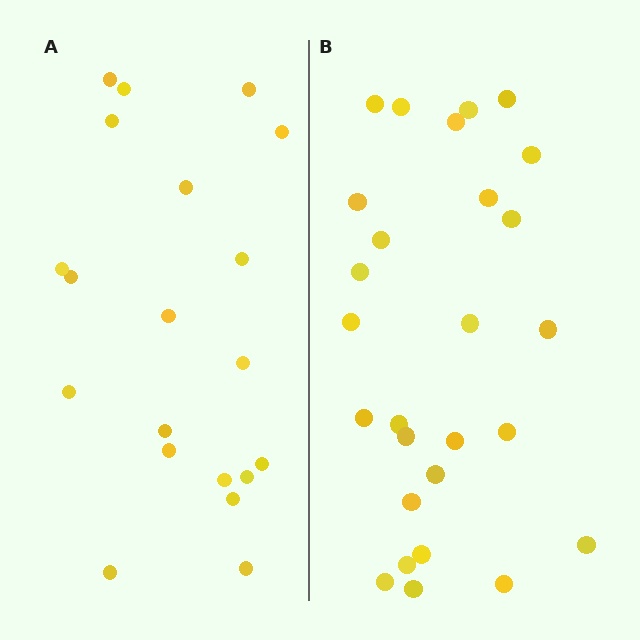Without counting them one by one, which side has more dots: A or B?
Region B (the right region) has more dots.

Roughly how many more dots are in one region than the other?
Region B has roughly 8 or so more dots than region A.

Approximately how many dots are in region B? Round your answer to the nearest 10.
About 30 dots. (The exact count is 27, which rounds to 30.)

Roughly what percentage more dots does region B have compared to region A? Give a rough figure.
About 35% more.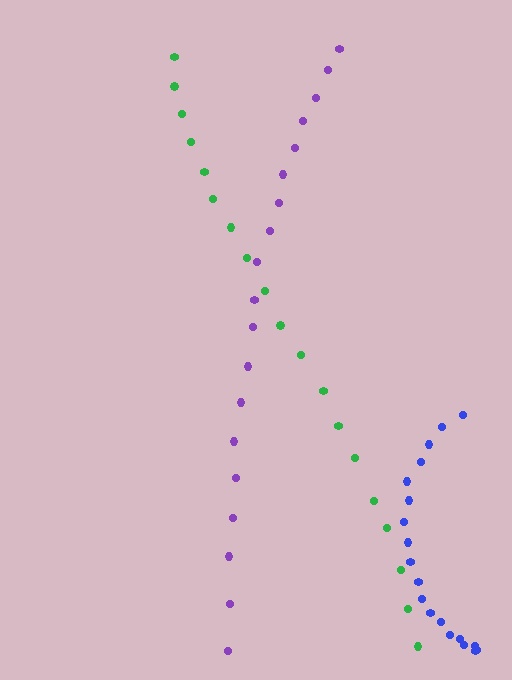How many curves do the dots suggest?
There are 3 distinct paths.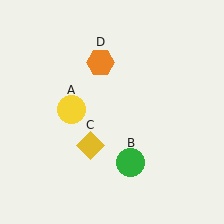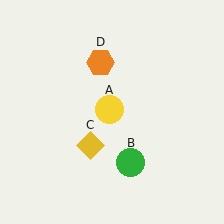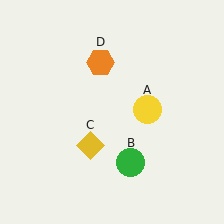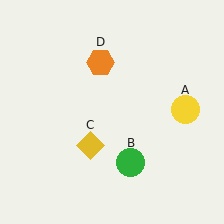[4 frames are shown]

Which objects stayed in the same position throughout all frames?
Green circle (object B) and yellow diamond (object C) and orange hexagon (object D) remained stationary.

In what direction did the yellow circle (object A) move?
The yellow circle (object A) moved right.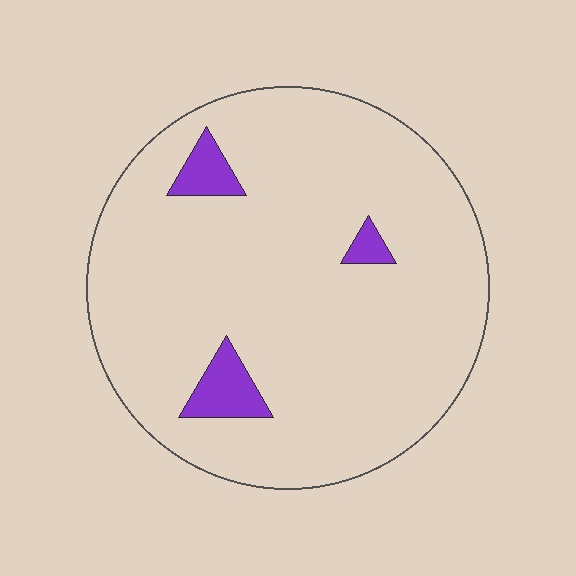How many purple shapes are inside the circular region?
3.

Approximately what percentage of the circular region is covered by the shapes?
Approximately 5%.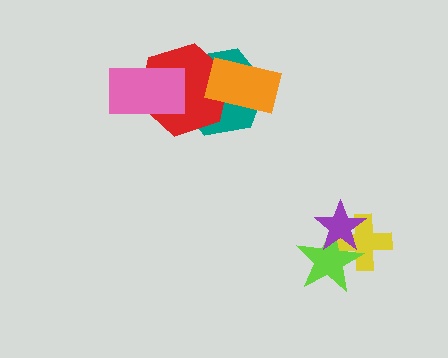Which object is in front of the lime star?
The purple star is in front of the lime star.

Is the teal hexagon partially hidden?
Yes, it is partially covered by another shape.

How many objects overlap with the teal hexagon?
3 objects overlap with the teal hexagon.